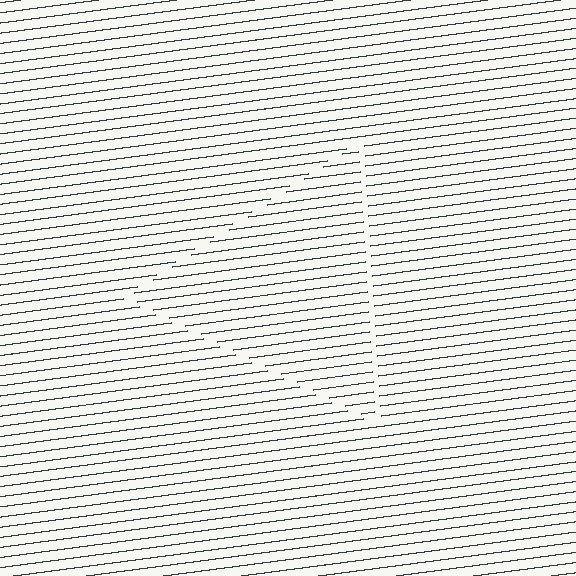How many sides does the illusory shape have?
3 sides — the line-ends trace a triangle.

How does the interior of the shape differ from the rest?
The interior of the shape contains the same grating, shifted by half a period — the contour is defined by the phase discontinuity where line-ends from the inner and outer gratings abut.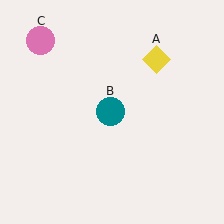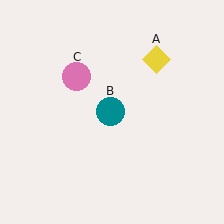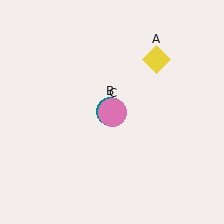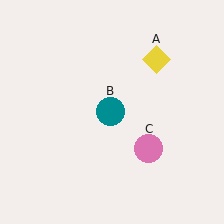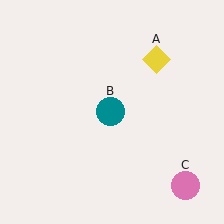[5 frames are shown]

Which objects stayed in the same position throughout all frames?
Yellow diamond (object A) and teal circle (object B) remained stationary.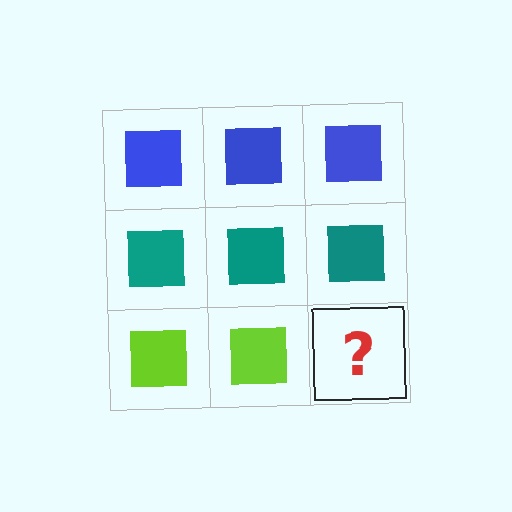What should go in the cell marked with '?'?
The missing cell should contain a lime square.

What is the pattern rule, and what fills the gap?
The rule is that each row has a consistent color. The gap should be filled with a lime square.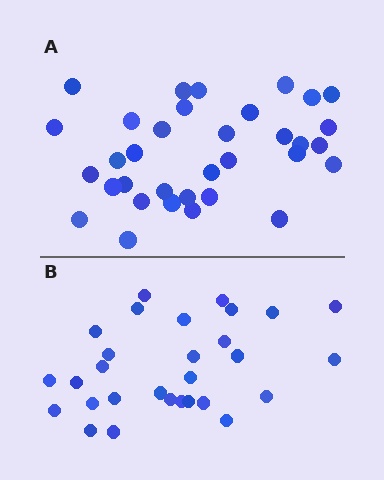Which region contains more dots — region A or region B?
Region A (the top region) has more dots.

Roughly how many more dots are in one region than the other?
Region A has about 5 more dots than region B.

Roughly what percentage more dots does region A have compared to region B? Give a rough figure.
About 15% more.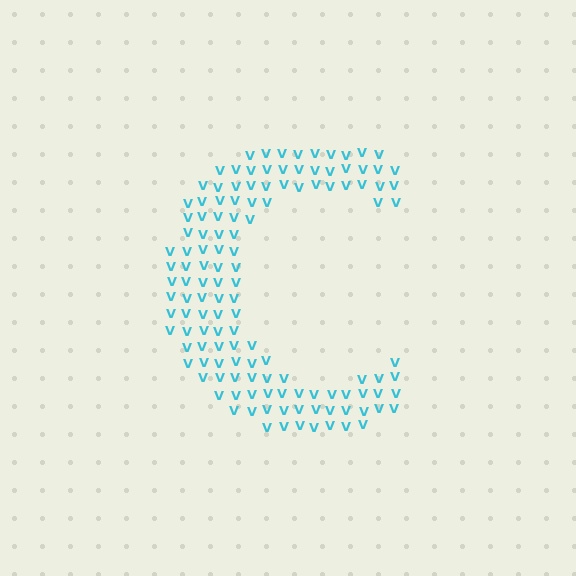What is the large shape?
The large shape is the letter C.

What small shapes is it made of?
It is made of small letter V's.